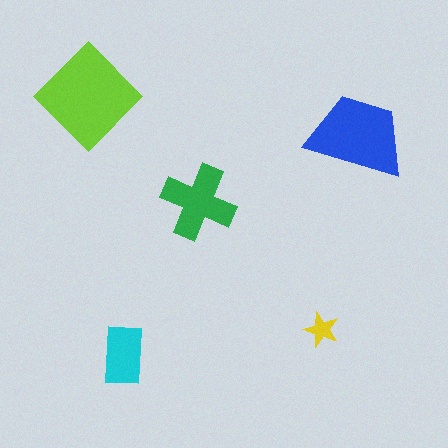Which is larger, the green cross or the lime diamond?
The lime diamond.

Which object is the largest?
The lime diamond.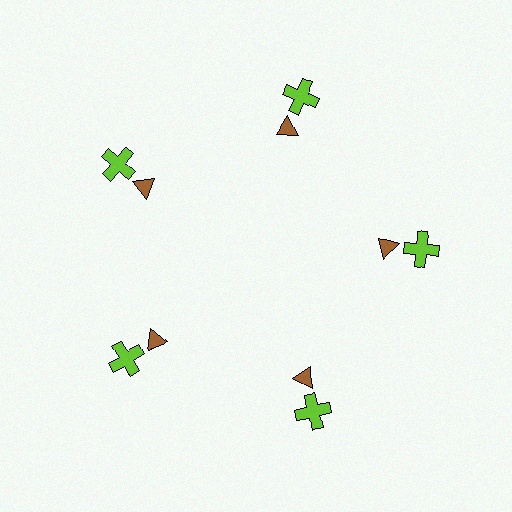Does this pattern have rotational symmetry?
Yes, this pattern has 5-fold rotational symmetry. It looks the same after rotating 72 degrees around the center.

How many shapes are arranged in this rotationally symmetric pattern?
There are 10 shapes, arranged in 5 groups of 2.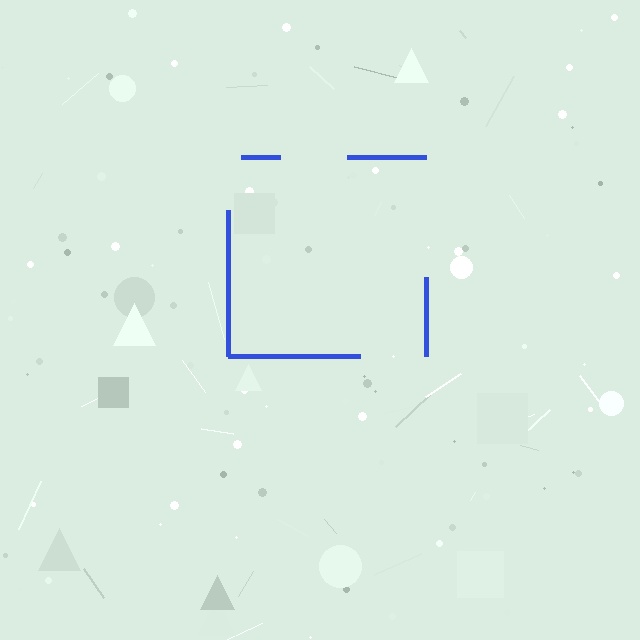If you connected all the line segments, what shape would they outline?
They would outline a square.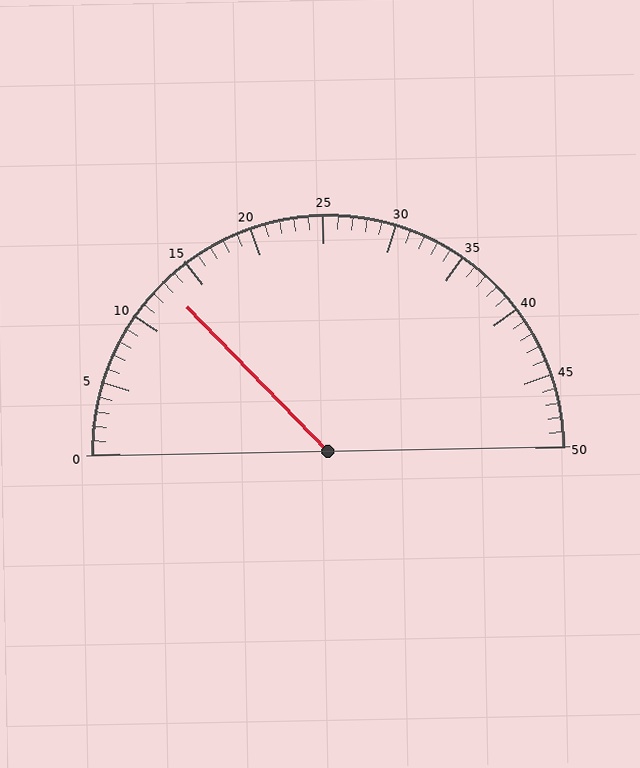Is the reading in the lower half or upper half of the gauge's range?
The reading is in the lower half of the range (0 to 50).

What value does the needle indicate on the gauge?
The needle indicates approximately 13.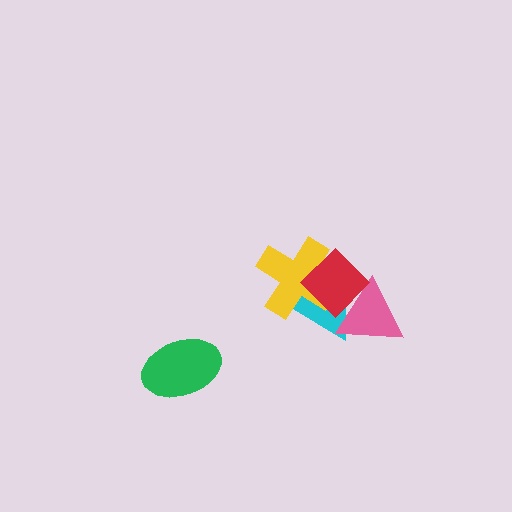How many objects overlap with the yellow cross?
2 objects overlap with the yellow cross.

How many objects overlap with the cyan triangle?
3 objects overlap with the cyan triangle.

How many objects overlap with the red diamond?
3 objects overlap with the red diamond.